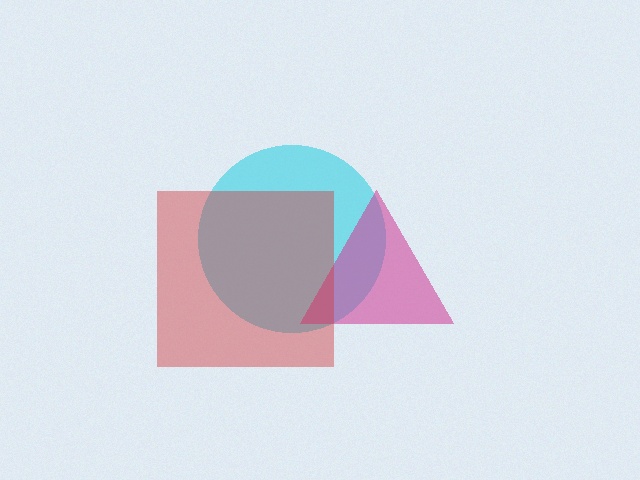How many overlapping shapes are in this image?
There are 3 overlapping shapes in the image.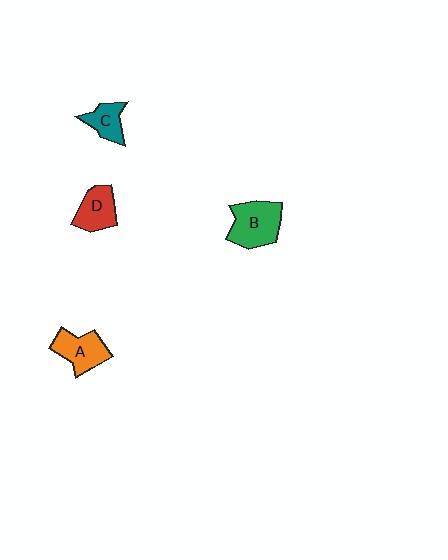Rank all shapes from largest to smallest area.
From largest to smallest: B (green), A (orange), D (red), C (teal).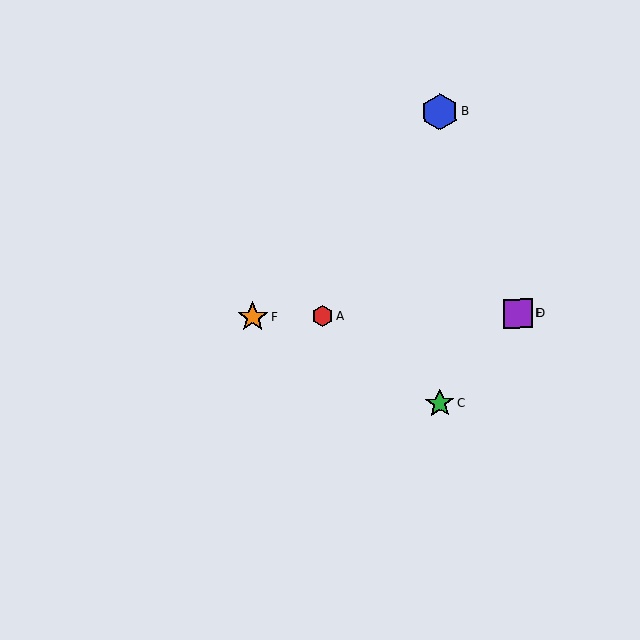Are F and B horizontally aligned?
No, F is at y≈317 and B is at y≈112.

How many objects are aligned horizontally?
4 objects (A, D, E, F) are aligned horizontally.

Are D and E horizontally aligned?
Yes, both are at y≈314.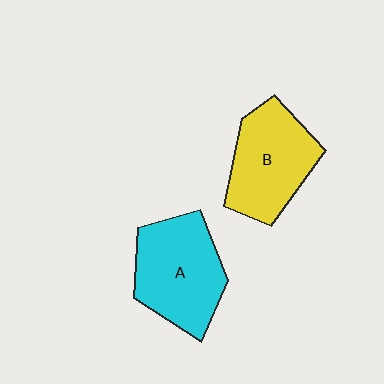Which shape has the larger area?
Shape A (cyan).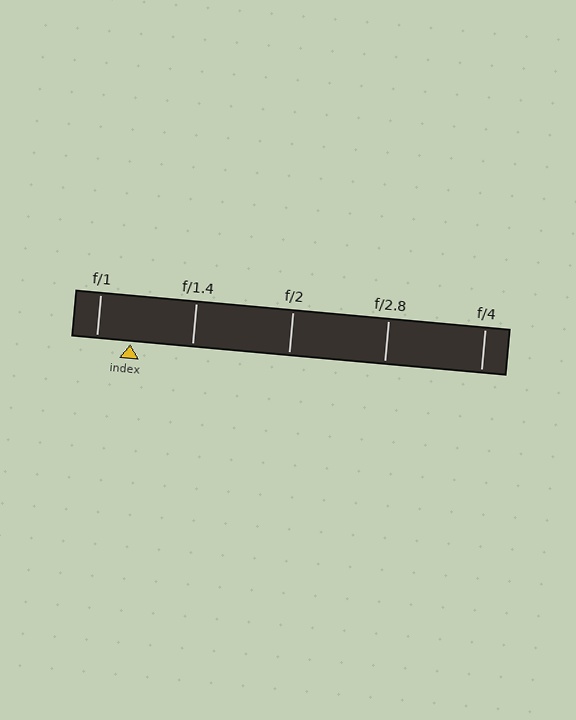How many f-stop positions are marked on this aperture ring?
There are 5 f-stop positions marked.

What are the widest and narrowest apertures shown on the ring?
The widest aperture shown is f/1 and the narrowest is f/4.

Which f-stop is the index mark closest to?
The index mark is closest to f/1.